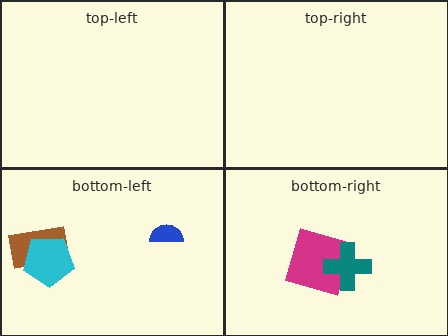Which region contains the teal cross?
The bottom-right region.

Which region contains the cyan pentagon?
The bottom-left region.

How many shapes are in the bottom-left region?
3.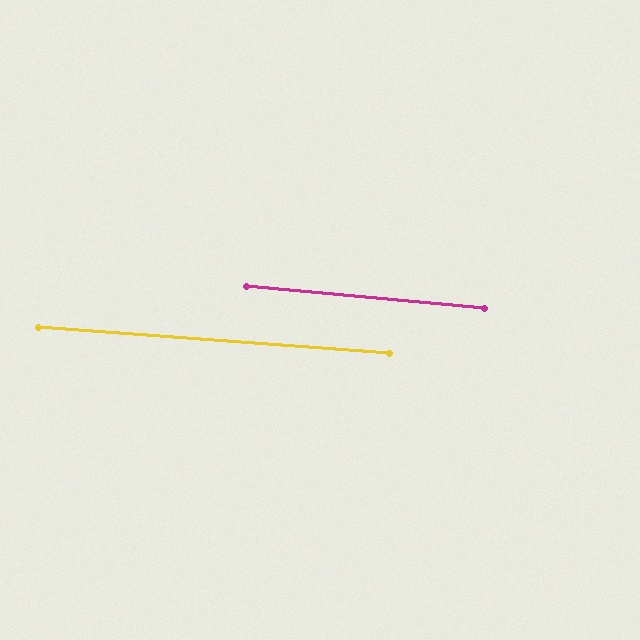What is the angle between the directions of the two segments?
Approximately 1 degree.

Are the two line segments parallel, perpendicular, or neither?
Parallel — their directions differ by only 1.0°.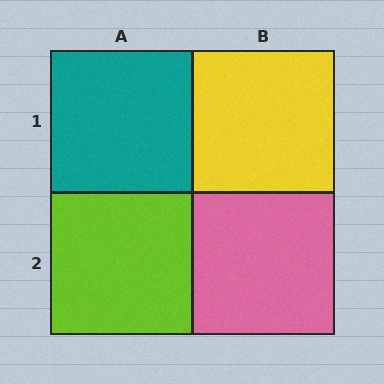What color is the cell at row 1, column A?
Teal.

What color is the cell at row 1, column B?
Yellow.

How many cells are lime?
1 cell is lime.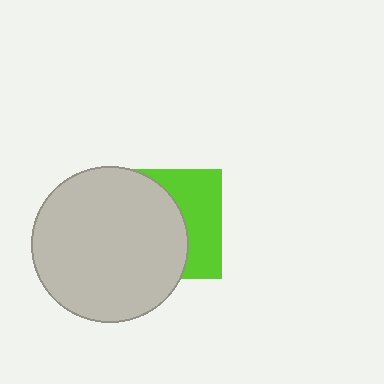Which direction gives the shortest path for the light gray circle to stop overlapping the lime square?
Moving left gives the shortest separation.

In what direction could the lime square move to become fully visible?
The lime square could move right. That would shift it out from behind the light gray circle entirely.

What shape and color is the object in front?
The object in front is a light gray circle.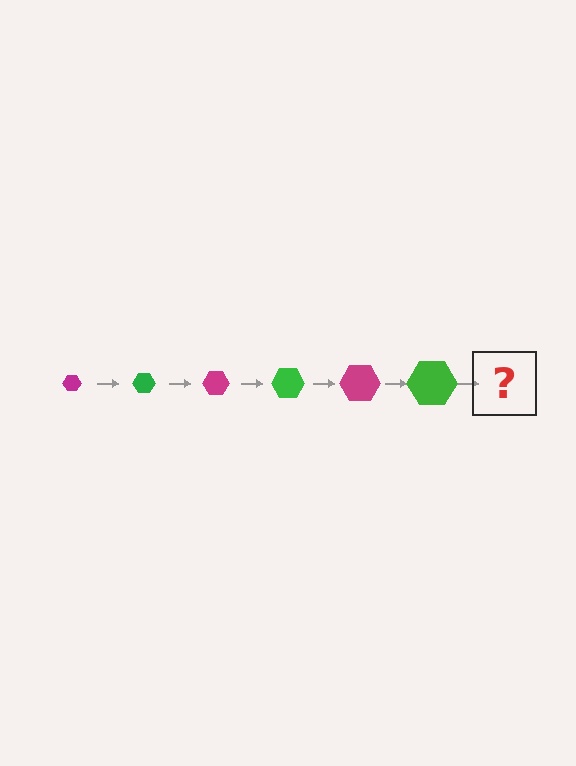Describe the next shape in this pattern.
It should be a magenta hexagon, larger than the previous one.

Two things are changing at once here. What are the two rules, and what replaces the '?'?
The two rules are that the hexagon grows larger each step and the color cycles through magenta and green. The '?' should be a magenta hexagon, larger than the previous one.